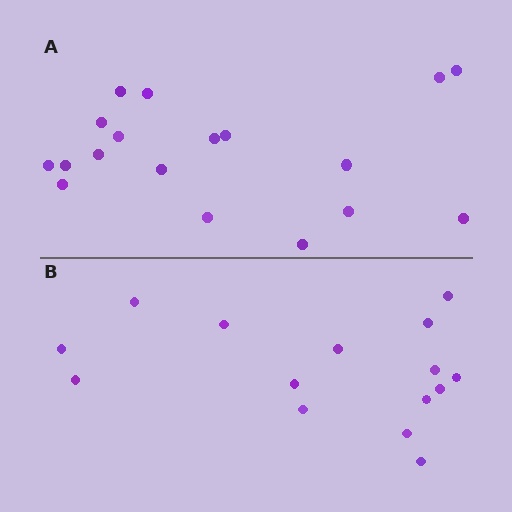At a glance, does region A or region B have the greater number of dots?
Region A (the top region) has more dots.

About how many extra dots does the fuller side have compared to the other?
Region A has just a few more — roughly 2 or 3 more dots than region B.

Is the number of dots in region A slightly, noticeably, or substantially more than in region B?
Region A has only slightly more — the two regions are fairly close. The ratio is roughly 1.2 to 1.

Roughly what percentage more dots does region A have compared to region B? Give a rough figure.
About 20% more.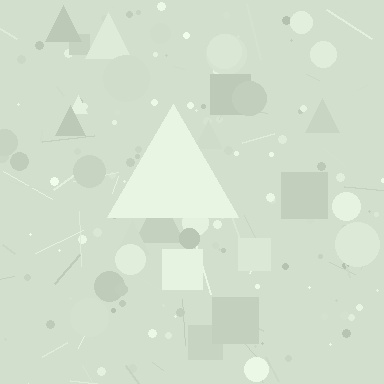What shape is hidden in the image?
A triangle is hidden in the image.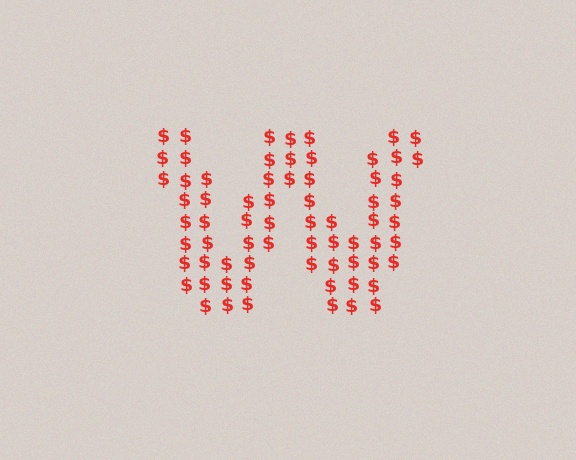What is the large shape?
The large shape is the letter W.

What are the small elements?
The small elements are dollar signs.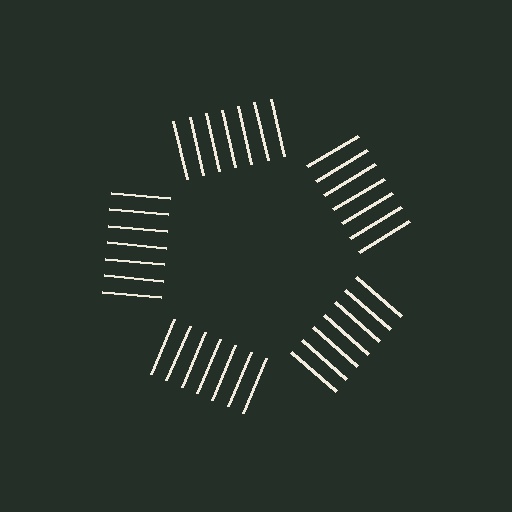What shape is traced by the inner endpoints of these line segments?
An illusory pentagon — the line segments terminate on its edges but no continuous stroke is drawn.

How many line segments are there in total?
35 — 7 along each of the 5 edges.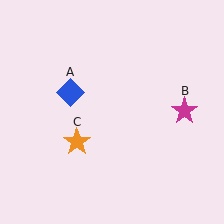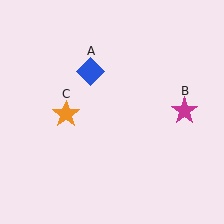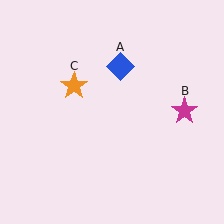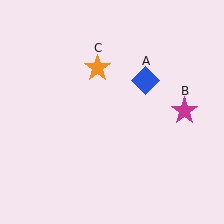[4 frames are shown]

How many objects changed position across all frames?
2 objects changed position: blue diamond (object A), orange star (object C).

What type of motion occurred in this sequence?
The blue diamond (object A), orange star (object C) rotated clockwise around the center of the scene.